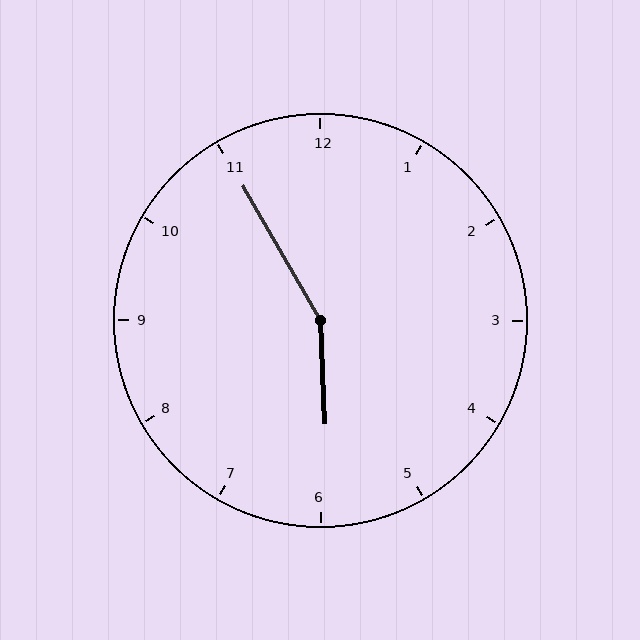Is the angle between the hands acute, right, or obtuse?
It is obtuse.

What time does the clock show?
5:55.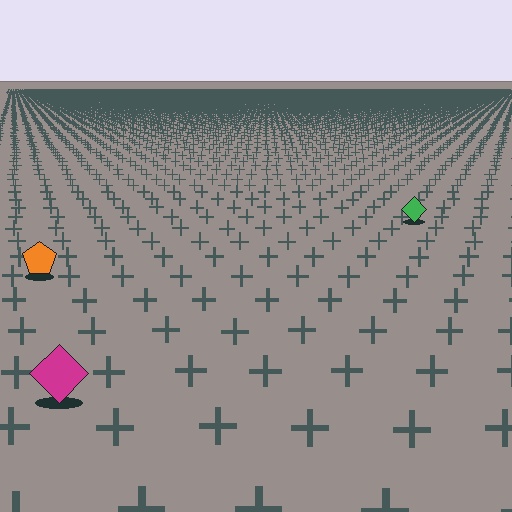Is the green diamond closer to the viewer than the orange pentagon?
No. The orange pentagon is closer — you can tell from the texture gradient: the ground texture is coarser near it.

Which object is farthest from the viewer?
The green diamond is farthest from the viewer. It appears smaller and the ground texture around it is denser.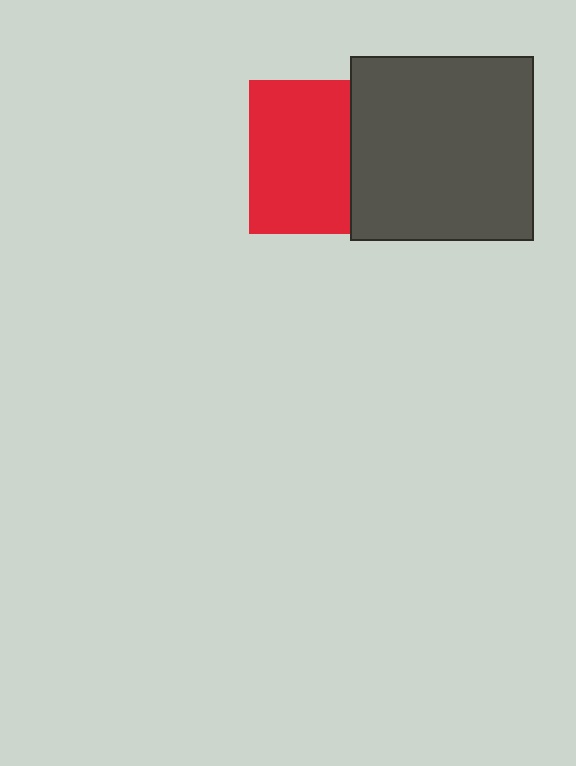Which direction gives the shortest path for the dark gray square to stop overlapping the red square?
Moving right gives the shortest separation.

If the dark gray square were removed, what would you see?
You would see the complete red square.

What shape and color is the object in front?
The object in front is a dark gray square.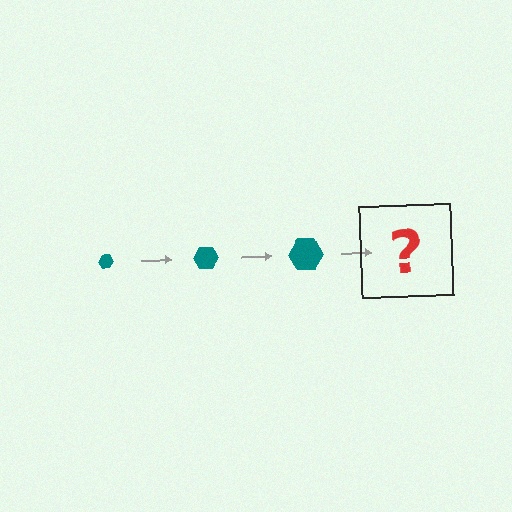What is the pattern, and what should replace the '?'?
The pattern is that the hexagon gets progressively larger each step. The '?' should be a teal hexagon, larger than the previous one.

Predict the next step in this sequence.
The next step is a teal hexagon, larger than the previous one.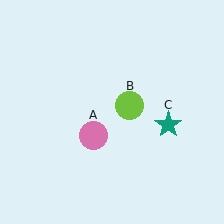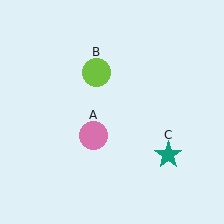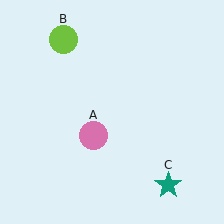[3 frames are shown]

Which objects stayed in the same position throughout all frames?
Pink circle (object A) remained stationary.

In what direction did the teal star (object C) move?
The teal star (object C) moved down.